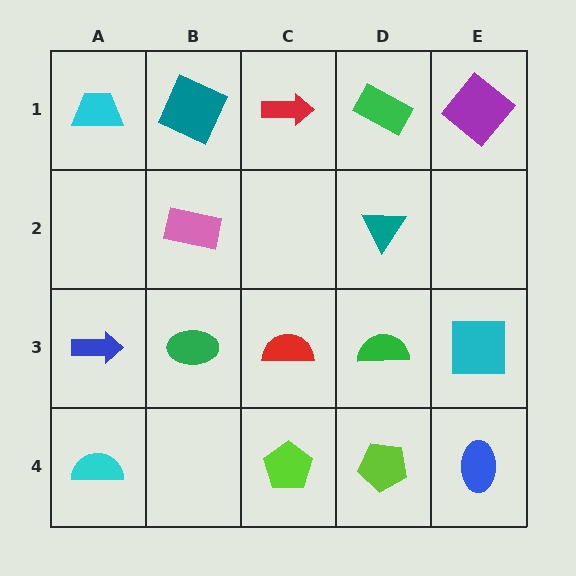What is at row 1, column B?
A teal square.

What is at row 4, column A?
A cyan semicircle.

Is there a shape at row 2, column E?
No, that cell is empty.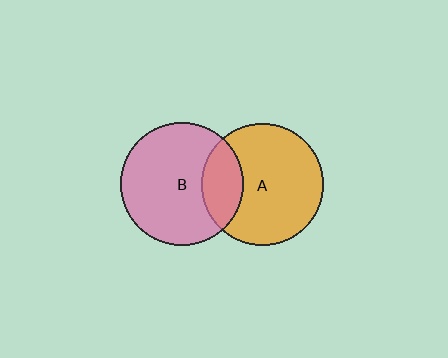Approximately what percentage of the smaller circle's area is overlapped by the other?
Approximately 25%.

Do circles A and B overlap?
Yes.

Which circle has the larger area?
Circle B (pink).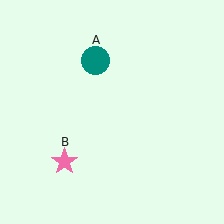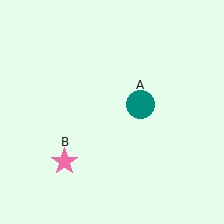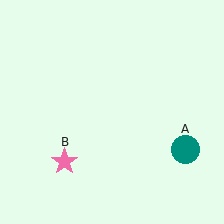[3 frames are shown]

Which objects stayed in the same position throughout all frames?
Pink star (object B) remained stationary.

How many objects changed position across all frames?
1 object changed position: teal circle (object A).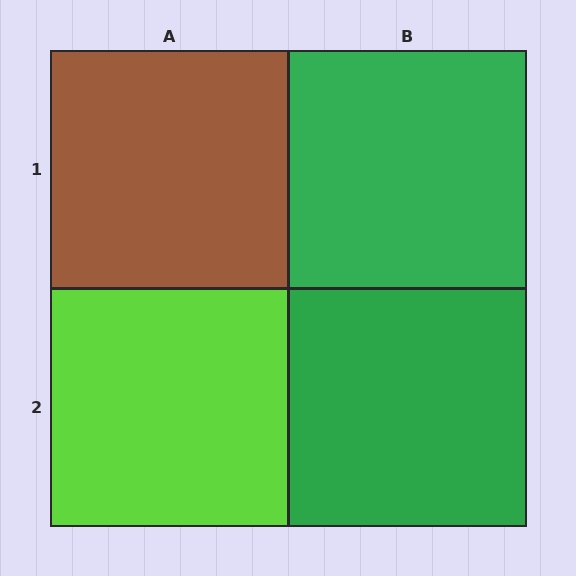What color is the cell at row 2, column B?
Green.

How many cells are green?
2 cells are green.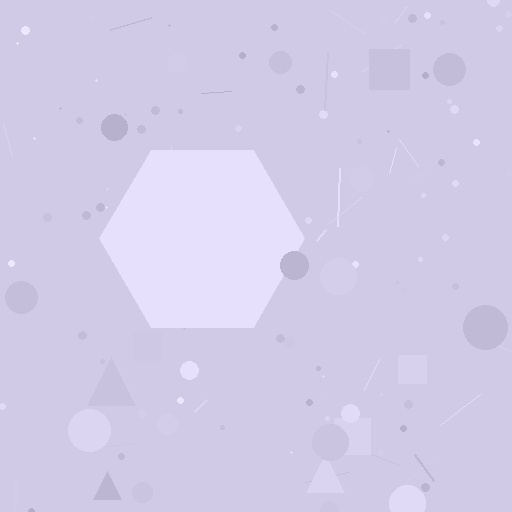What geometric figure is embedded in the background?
A hexagon is embedded in the background.